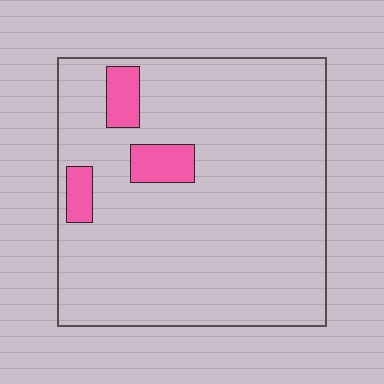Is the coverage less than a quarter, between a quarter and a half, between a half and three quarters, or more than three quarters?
Less than a quarter.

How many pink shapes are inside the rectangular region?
3.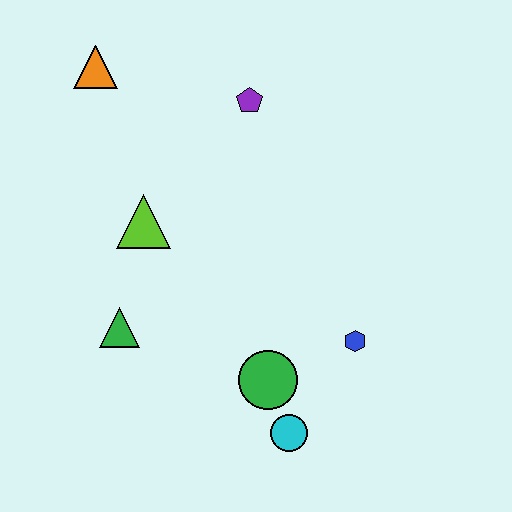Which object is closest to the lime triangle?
The green triangle is closest to the lime triangle.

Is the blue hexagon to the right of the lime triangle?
Yes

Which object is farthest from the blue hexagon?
The orange triangle is farthest from the blue hexagon.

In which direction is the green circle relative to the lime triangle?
The green circle is below the lime triangle.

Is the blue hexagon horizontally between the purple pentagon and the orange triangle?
No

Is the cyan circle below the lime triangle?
Yes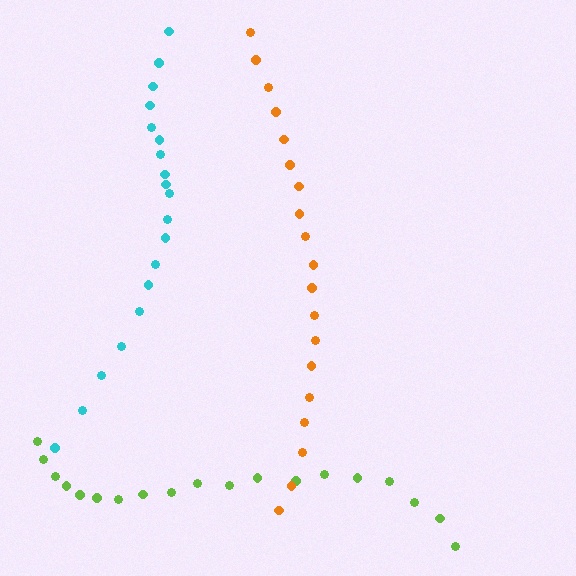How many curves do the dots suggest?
There are 3 distinct paths.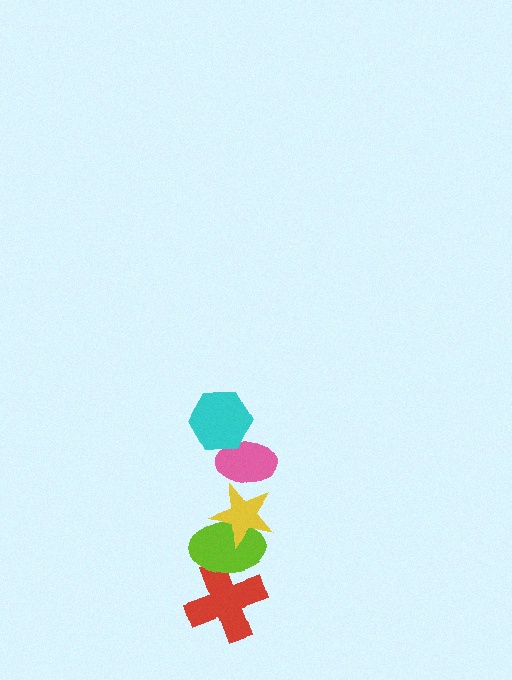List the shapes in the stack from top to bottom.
From top to bottom: the cyan hexagon, the pink ellipse, the yellow star, the lime ellipse, the red cross.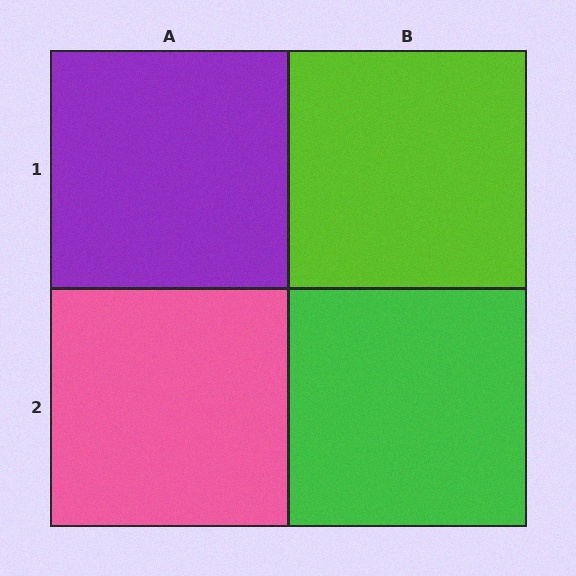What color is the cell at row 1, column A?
Purple.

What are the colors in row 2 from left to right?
Pink, green.